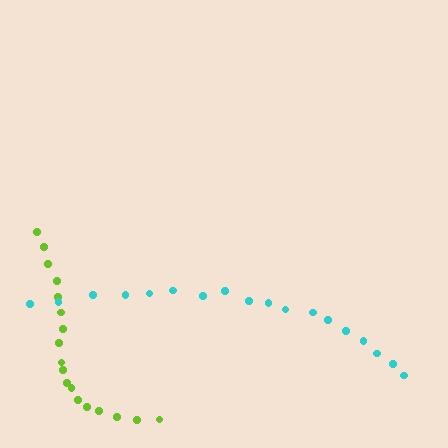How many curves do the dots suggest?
There are 2 distinct paths.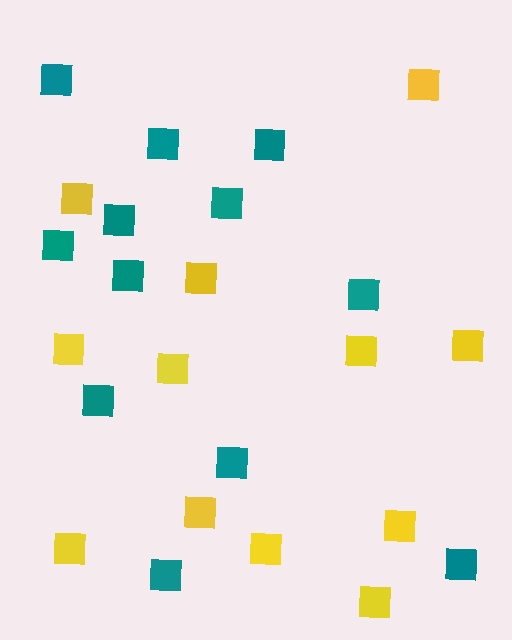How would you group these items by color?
There are 2 groups: one group of yellow squares (12) and one group of teal squares (12).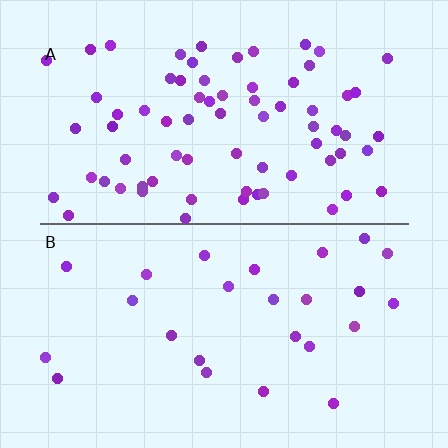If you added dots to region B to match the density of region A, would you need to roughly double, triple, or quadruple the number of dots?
Approximately triple.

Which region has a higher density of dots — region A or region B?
A (the top).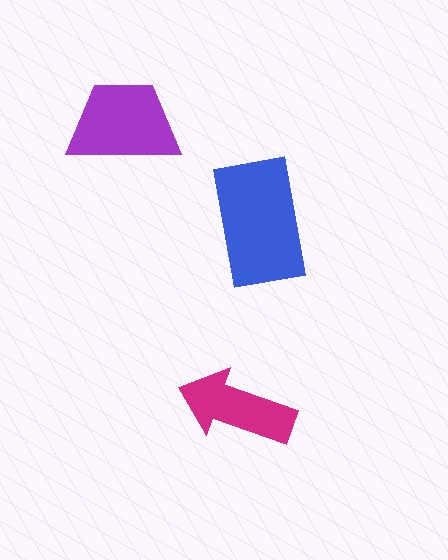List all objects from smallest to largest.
The magenta arrow, the purple trapezoid, the blue rectangle.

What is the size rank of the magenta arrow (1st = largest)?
3rd.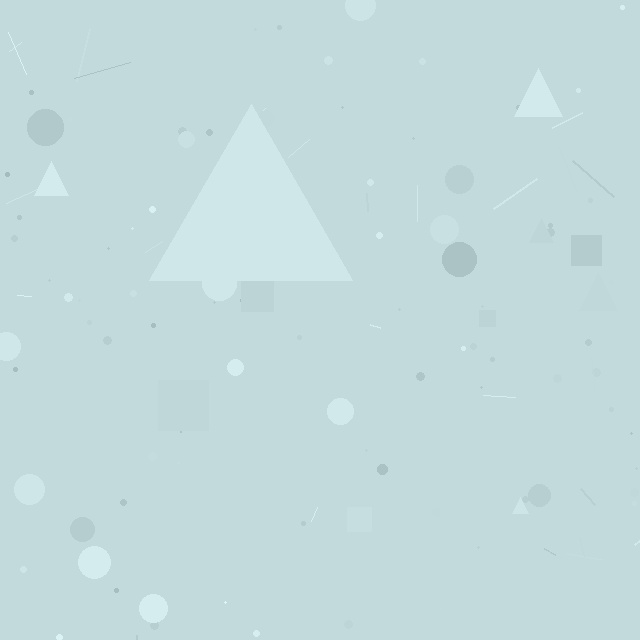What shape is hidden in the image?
A triangle is hidden in the image.